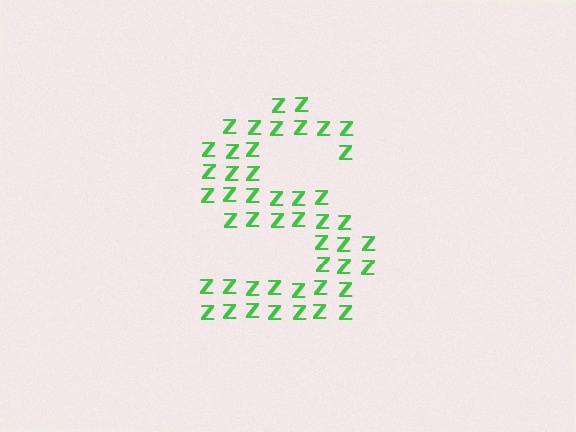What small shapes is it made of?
It is made of small letter Z's.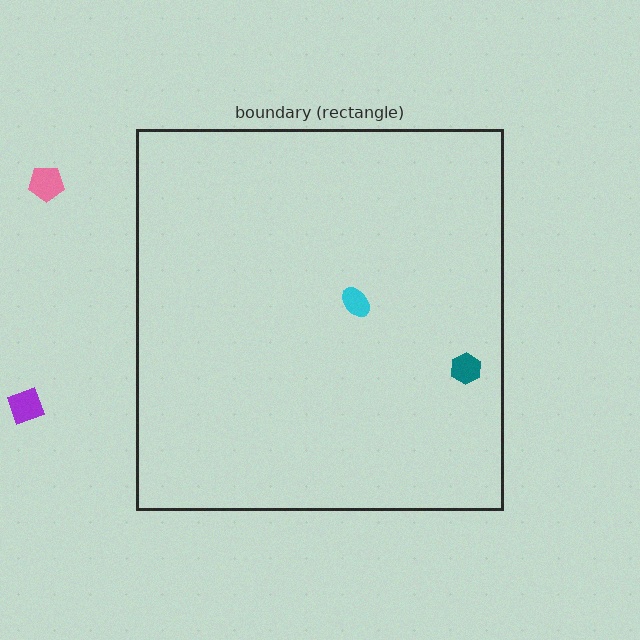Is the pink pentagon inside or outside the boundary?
Outside.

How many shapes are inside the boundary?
2 inside, 2 outside.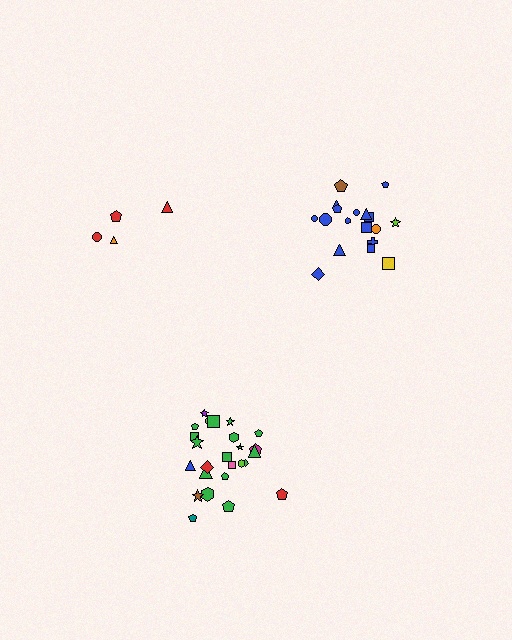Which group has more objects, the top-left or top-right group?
The top-right group.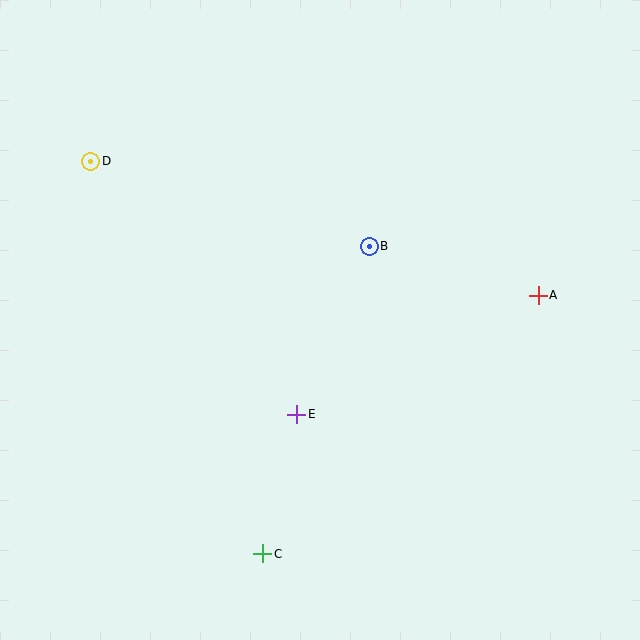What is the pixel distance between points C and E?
The distance between C and E is 143 pixels.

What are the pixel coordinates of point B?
Point B is at (369, 246).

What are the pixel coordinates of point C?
Point C is at (263, 554).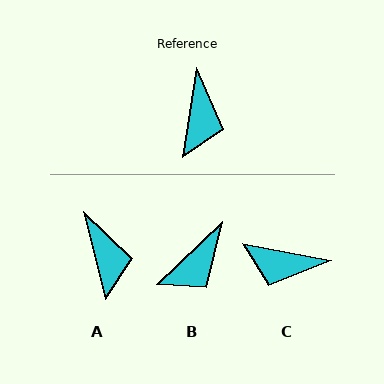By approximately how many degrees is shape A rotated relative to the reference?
Approximately 23 degrees counter-clockwise.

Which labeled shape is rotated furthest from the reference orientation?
C, about 92 degrees away.